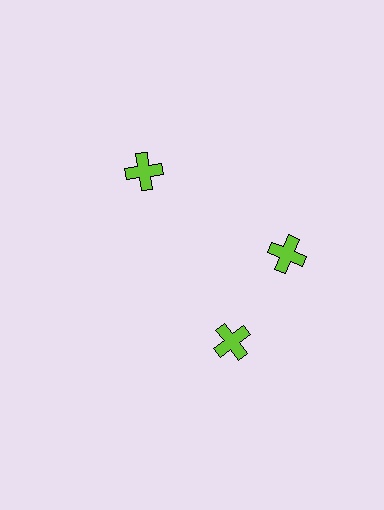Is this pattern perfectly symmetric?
No. The 3 lime crosses are arranged in a ring, but one element near the 7 o'clock position is rotated out of alignment along the ring, breaking the 3-fold rotational symmetry.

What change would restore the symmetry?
The symmetry would be restored by rotating it back into even spacing with its neighbors so that all 3 crosses sit at equal angles and equal distance from the center.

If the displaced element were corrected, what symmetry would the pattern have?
It would have 3-fold rotational symmetry — the pattern would map onto itself every 120 degrees.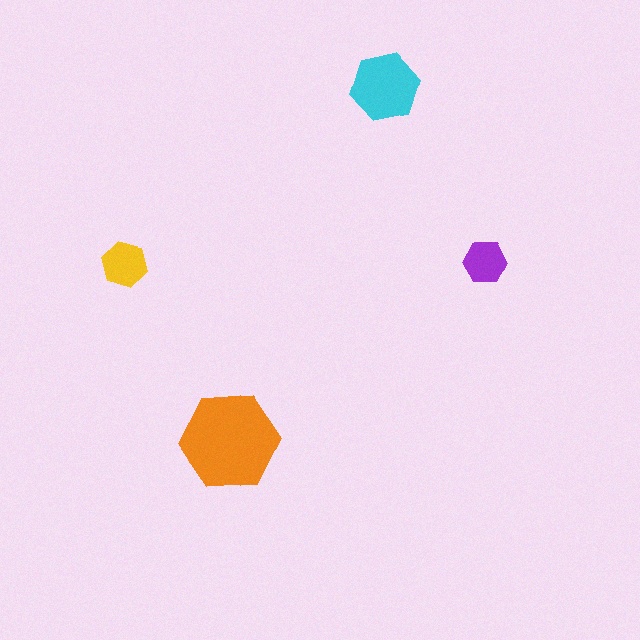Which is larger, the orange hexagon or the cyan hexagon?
The orange one.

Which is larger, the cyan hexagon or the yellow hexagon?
The cyan one.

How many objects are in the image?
There are 4 objects in the image.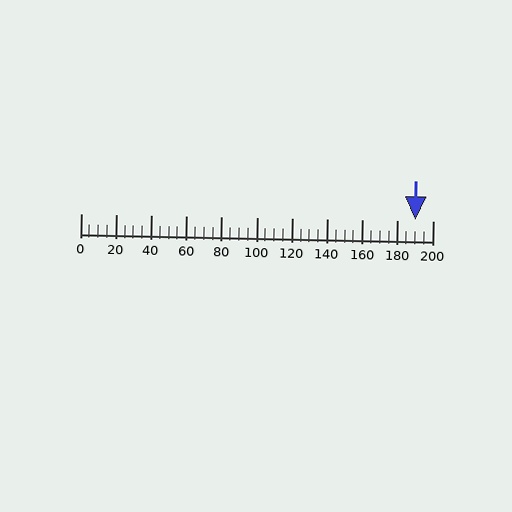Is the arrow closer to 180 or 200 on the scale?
The arrow is closer to 200.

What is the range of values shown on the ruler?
The ruler shows values from 0 to 200.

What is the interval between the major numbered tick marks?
The major tick marks are spaced 20 units apart.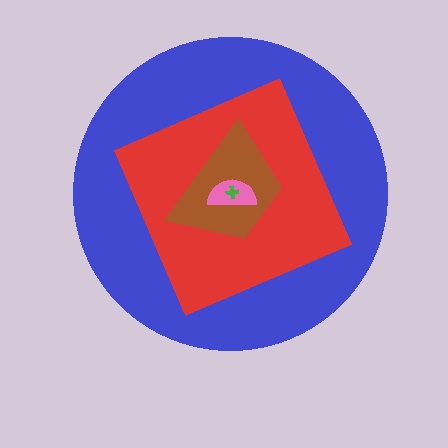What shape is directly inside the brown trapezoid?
The pink semicircle.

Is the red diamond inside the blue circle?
Yes.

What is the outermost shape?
The blue circle.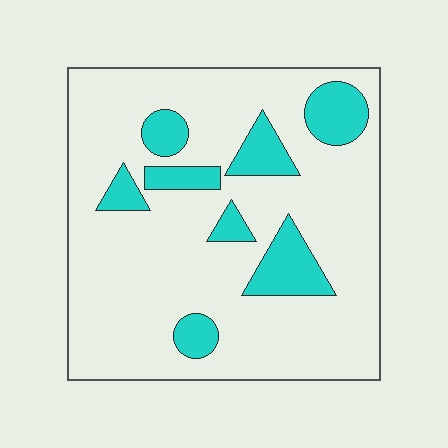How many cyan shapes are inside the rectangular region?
8.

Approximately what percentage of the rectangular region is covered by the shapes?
Approximately 20%.